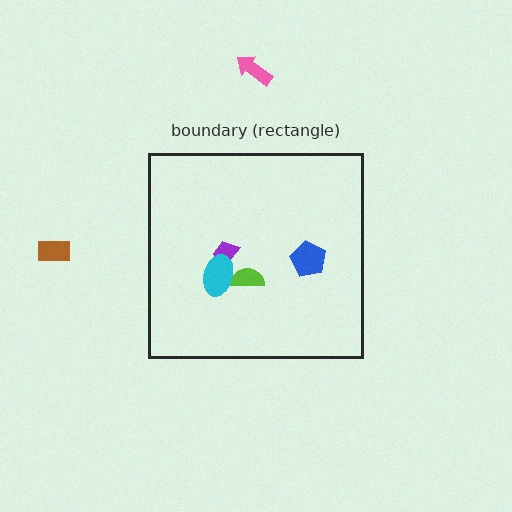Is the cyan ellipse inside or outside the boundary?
Inside.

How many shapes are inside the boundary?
4 inside, 2 outside.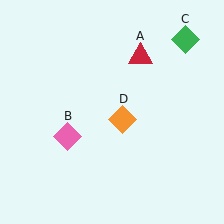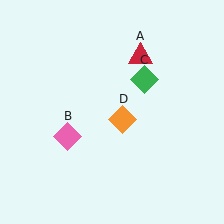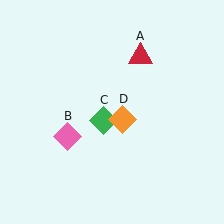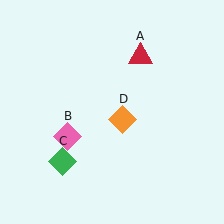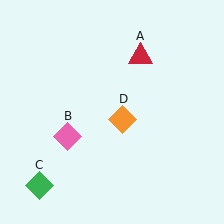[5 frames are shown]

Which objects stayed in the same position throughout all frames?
Red triangle (object A) and pink diamond (object B) and orange diamond (object D) remained stationary.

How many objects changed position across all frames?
1 object changed position: green diamond (object C).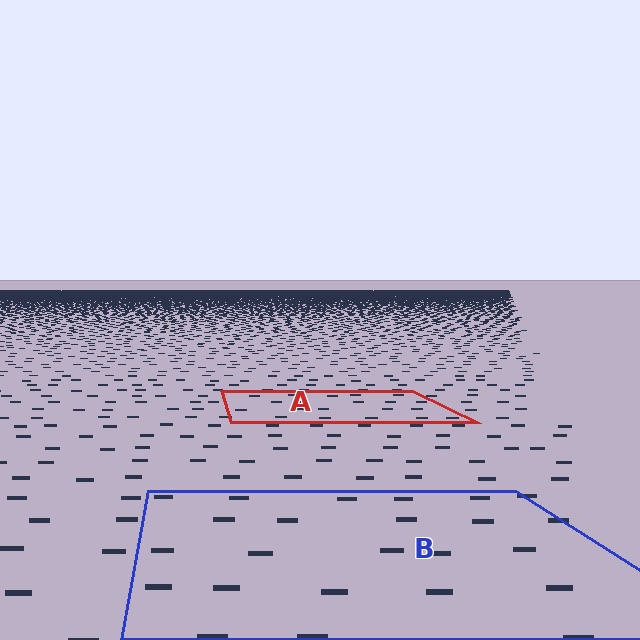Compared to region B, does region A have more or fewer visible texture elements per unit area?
Region A has more texture elements per unit area — they are packed more densely because it is farther away.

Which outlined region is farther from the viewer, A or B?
Region A is farther from the viewer — the texture elements inside it appear smaller and more densely packed.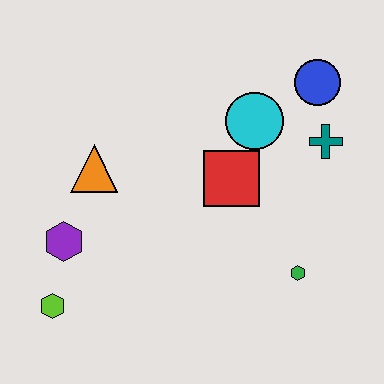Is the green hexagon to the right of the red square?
Yes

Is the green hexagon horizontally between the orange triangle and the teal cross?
Yes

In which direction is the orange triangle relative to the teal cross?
The orange triangle is to the left of the teal cross.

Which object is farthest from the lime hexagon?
The blue circle is farthest from the lime hexagon.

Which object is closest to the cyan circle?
The red square is closest to the cyan circle.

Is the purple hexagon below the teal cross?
Yes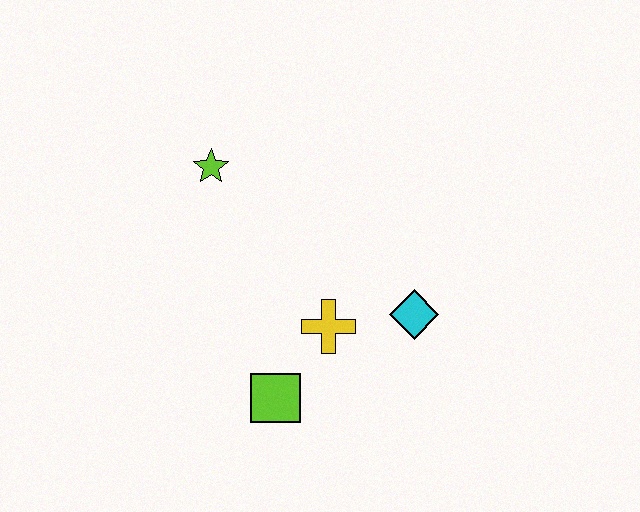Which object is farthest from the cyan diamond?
The lime star is farthest from the cyan diamond.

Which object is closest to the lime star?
The yellow cross is closest to the lime star.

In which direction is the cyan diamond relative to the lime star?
The cyan diamond is to the right of the lime star.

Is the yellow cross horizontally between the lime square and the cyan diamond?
Yes